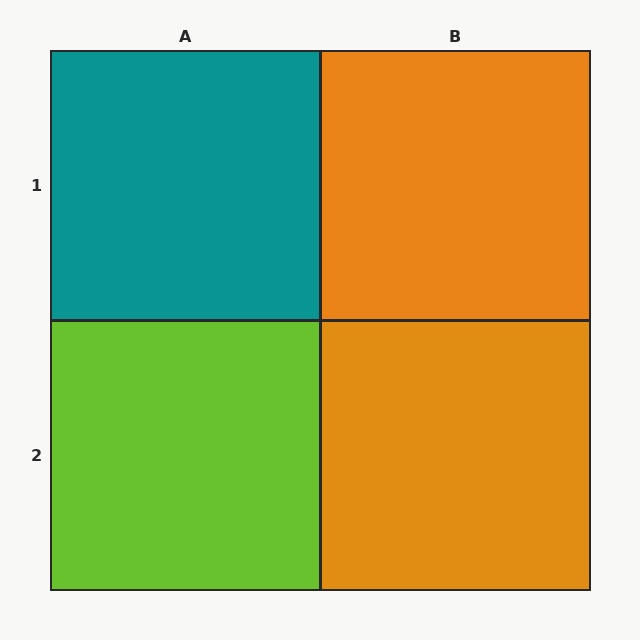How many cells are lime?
1 cell is lime.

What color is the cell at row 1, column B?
Orange.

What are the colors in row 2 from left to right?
Lime, orange.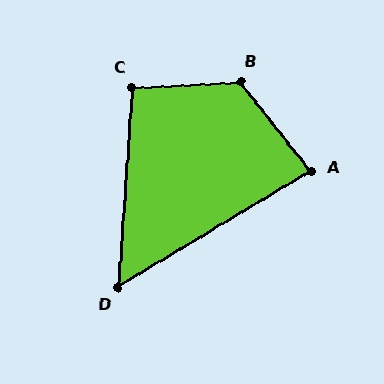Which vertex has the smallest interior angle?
D, at approximately 55 degrees.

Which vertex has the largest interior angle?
B, at approximately 125 degrees.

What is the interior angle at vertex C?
Approximately 97 degrees (obtuse).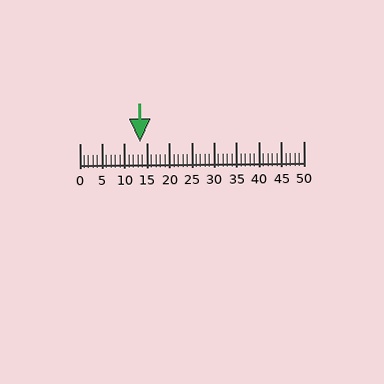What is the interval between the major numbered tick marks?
The major tick marks are spaced 5 units apart.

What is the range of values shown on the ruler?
The ruler shows values from 0 to 50.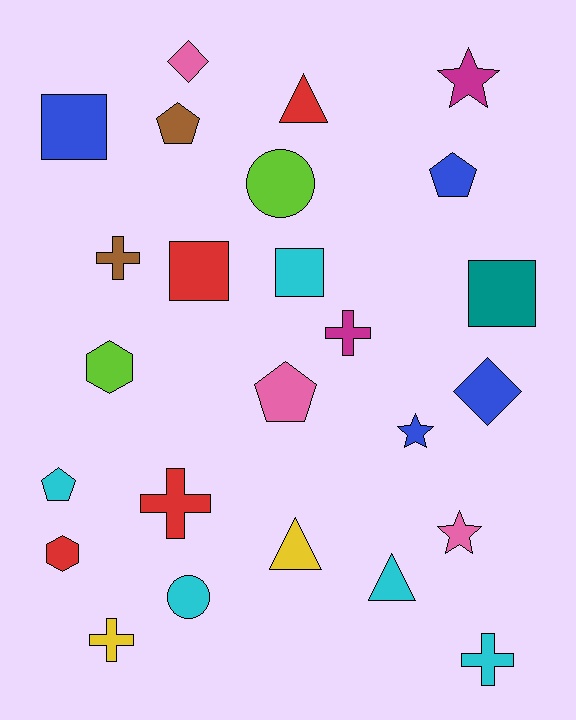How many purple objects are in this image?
There are no purple objects.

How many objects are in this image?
There are 25 objects.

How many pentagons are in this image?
There are 4 pentagons.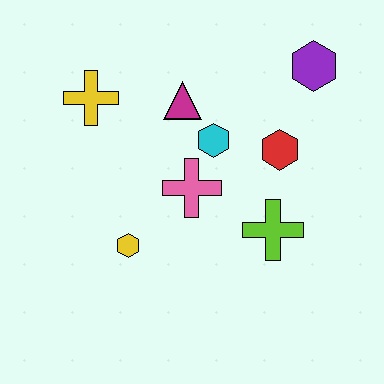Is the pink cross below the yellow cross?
Yes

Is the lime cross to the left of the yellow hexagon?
No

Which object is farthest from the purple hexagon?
The yellow hexagon is farthest from the purple hexagon.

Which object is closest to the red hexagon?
The cyan hexagon is closest to the red hexagon.